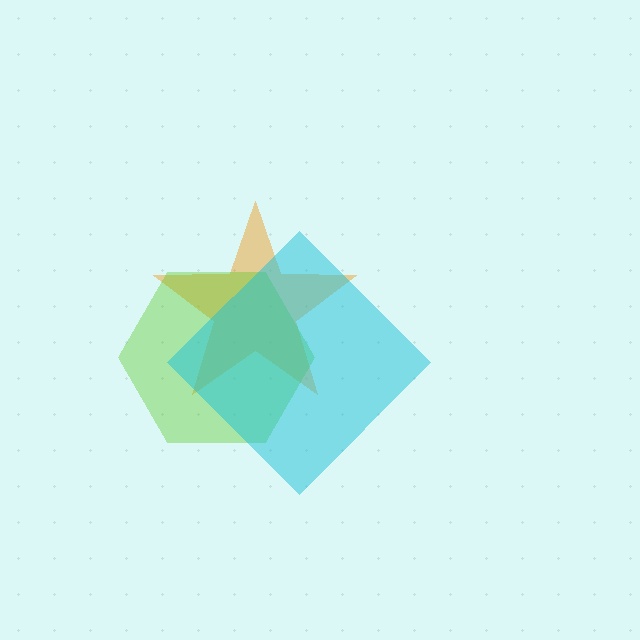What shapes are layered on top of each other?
The layered shapes are: an orange star, a lime hexagon, a cyan diamond.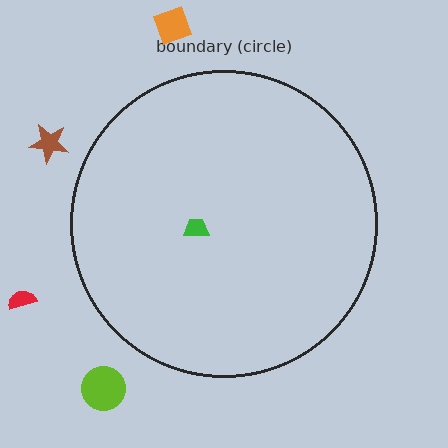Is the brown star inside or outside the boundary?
Outside.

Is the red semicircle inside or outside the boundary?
Outside.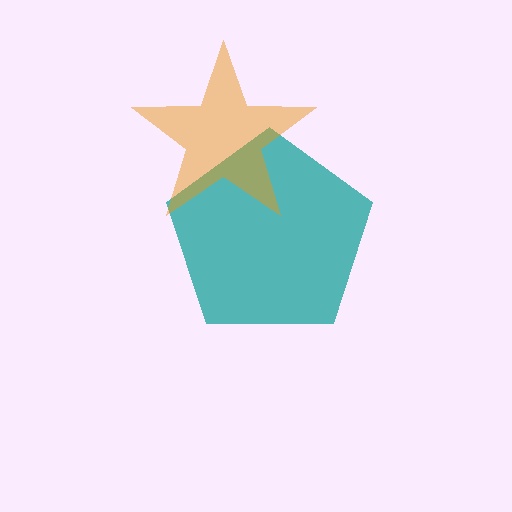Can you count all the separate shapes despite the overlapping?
Yes, there are 2 separate shapes.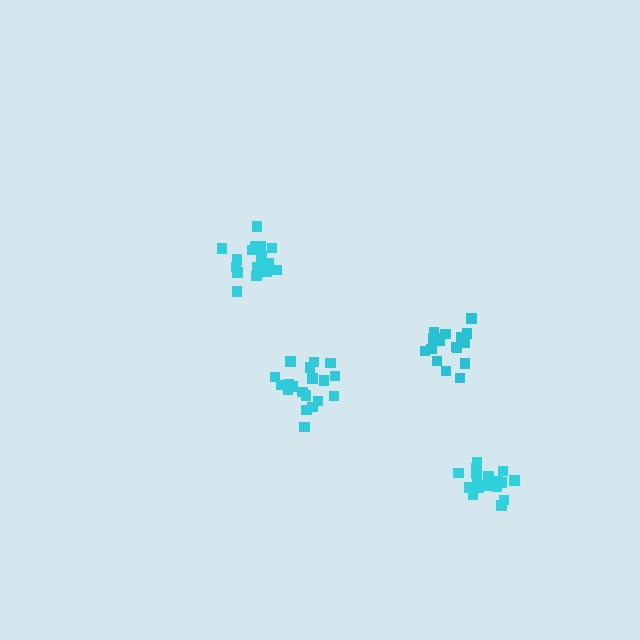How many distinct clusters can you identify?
There are 4 distinct clusters.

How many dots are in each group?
Group 1: 17 dots, Group 2: 19 dots, Group 3: 17 dots, Group 4: 17 dots (70 total).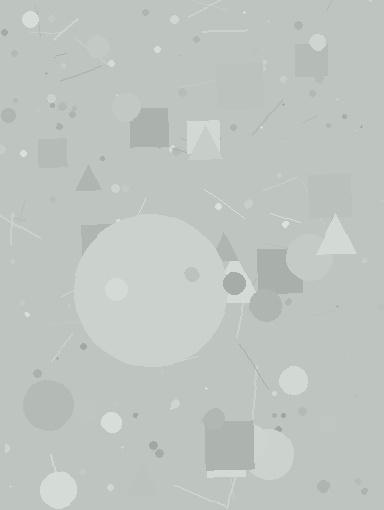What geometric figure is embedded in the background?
A circle is embedded in the background.